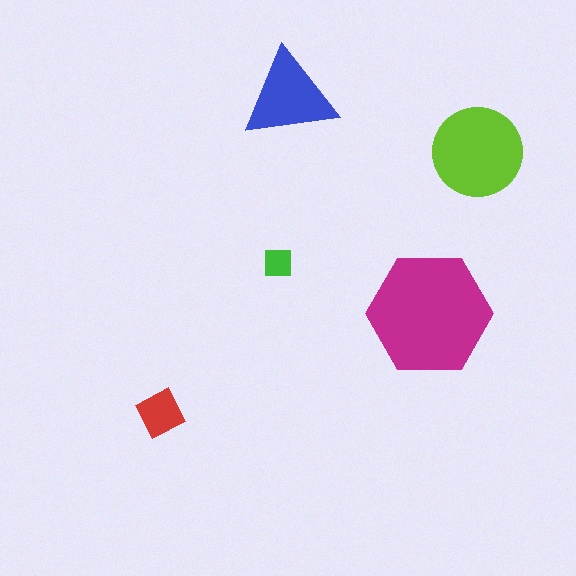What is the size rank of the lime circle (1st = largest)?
2nd.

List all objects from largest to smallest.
The magenta hexagon, the lime circle, the blue triangle, the red diamond, the green square.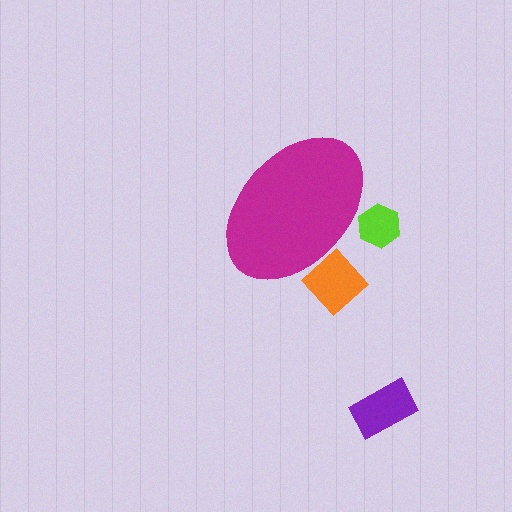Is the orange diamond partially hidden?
Yes, the orange diamond is partially hidden behind the magenta ellipse.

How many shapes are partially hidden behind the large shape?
2 shapes are partially hidden.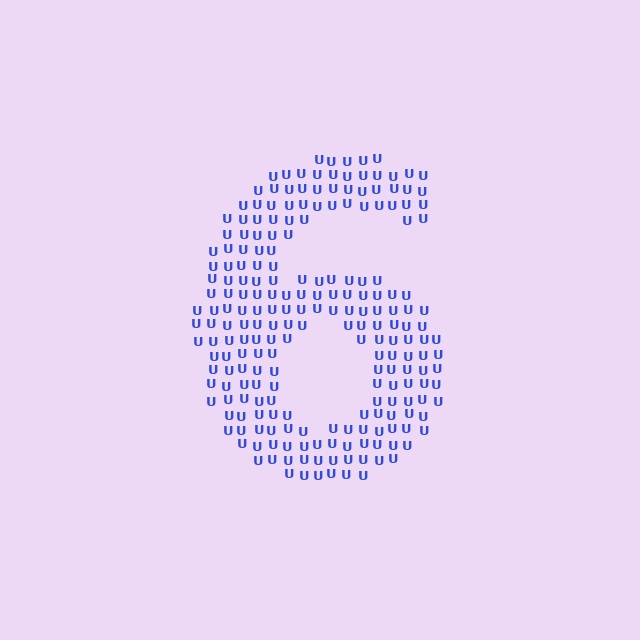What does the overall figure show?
The overall figure shows the digit 6.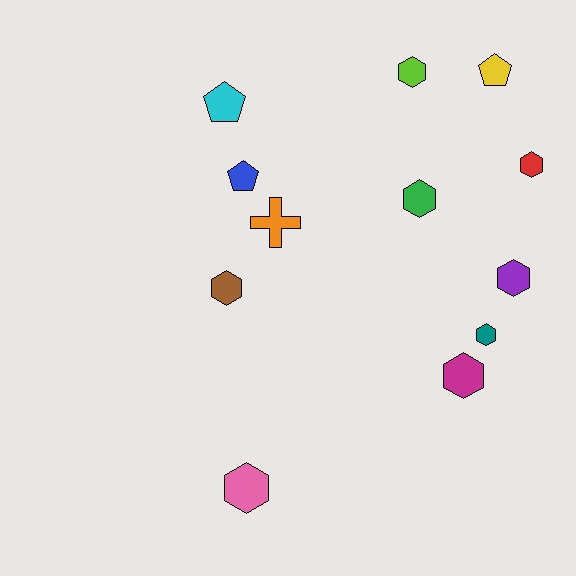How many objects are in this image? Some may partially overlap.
There are 12 objects.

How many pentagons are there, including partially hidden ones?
There are 3 pentagons.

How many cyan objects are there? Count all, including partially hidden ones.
There is 1 cyan object.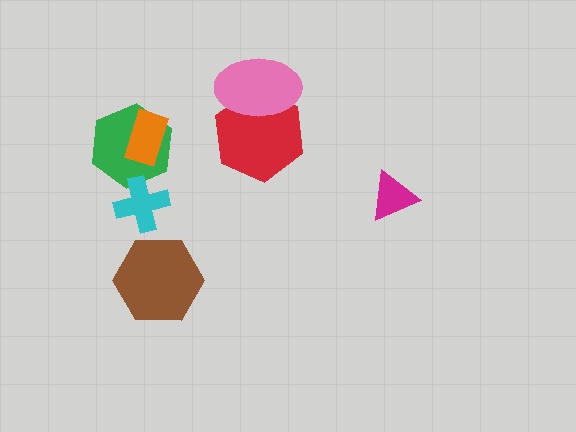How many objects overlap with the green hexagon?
2 objects overlap with the green hexagon.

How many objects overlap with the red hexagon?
1 object overlaps with the red hexagon.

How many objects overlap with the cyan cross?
1 object overlaps with the cyan cross.